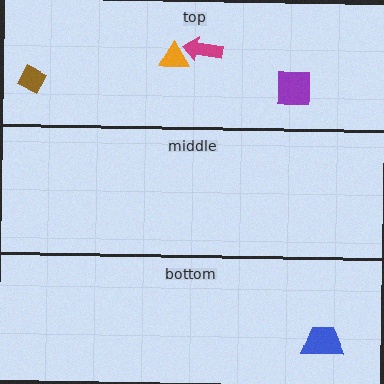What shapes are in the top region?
The magenta arrow, the purple square, the brown diamond, the orange triangle.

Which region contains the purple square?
The top region.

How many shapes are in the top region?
4.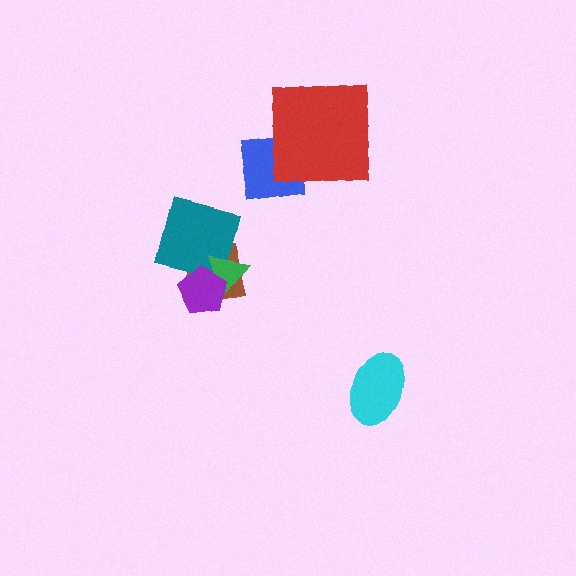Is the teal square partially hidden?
Yes, it is partially covered by another shape.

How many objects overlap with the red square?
1 object overlaps with the red square.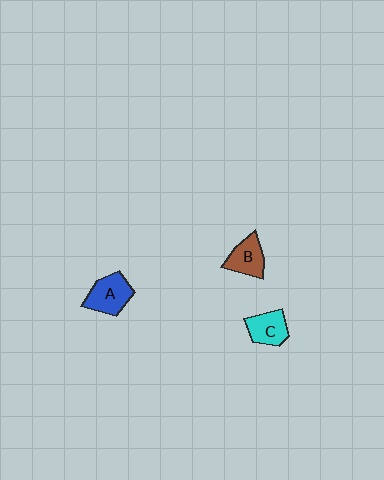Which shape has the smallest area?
Shape C (cyan).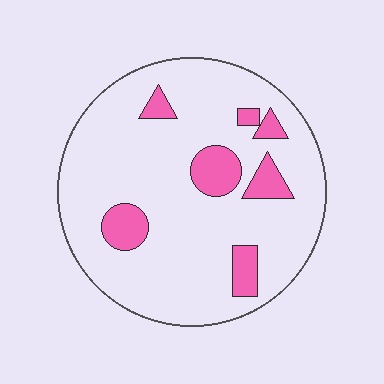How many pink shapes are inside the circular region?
7.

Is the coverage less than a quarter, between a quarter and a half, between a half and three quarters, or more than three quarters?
Less than a quarter.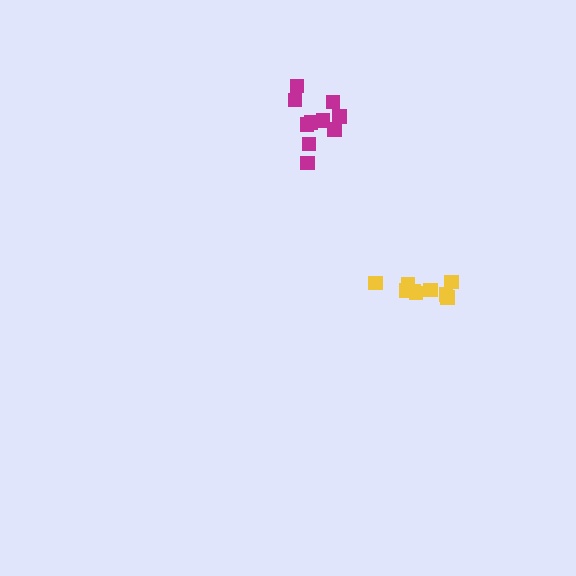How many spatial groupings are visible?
There are 2 spatial groupings.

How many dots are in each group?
Group 1: 10 dots, Group 2: 9 dots (19 total).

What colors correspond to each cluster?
The clusters are colored: magenta, yellow.